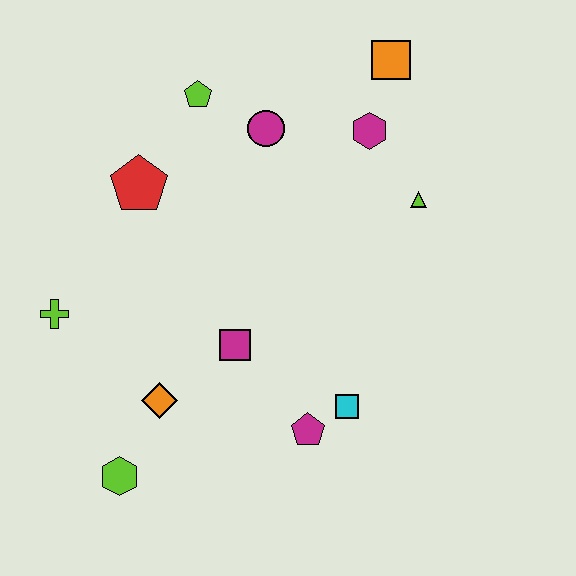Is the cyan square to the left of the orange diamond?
No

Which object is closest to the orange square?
The magenta hexagon is closest to the orange square.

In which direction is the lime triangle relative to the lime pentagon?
The lime triangle is to the right of the lime pentagon.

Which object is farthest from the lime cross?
The orange square is farthest from the lime cross.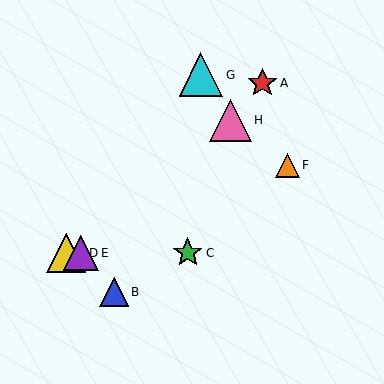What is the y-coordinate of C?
Object C is at y≈253.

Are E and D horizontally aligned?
Yes, both are at y≈253.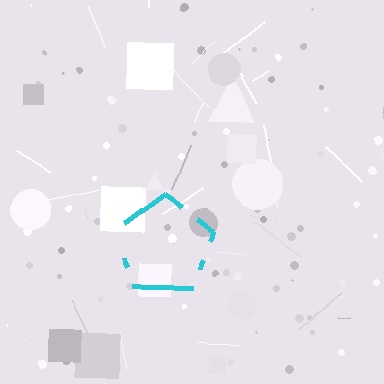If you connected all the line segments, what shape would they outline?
They would outline a pentagon.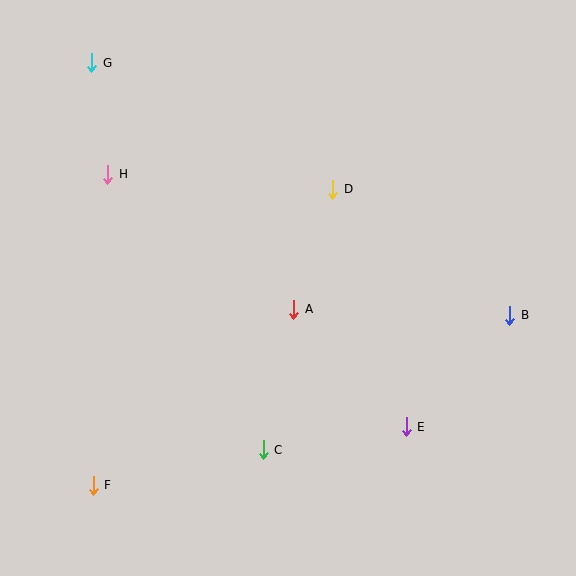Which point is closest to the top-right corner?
Point D is closest to the top-right corner.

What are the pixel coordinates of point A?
Point A is at (294, 309).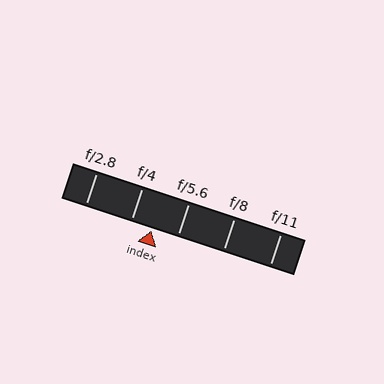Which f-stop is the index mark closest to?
The index mark is closest to f/4.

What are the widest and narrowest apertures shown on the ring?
The widest aperture shown is f/2.8 and the narrowest is f/11.